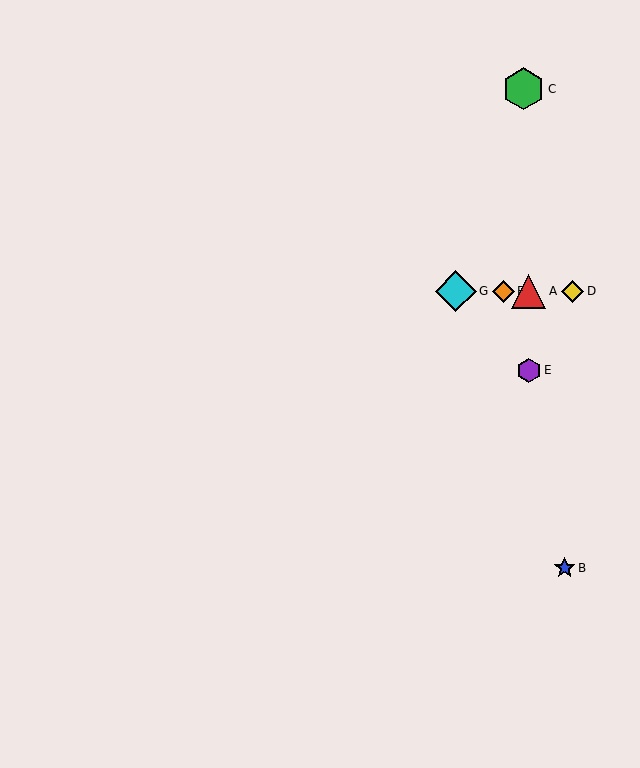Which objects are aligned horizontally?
Objects A, D, F, G are aligned horizontally.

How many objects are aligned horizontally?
4 objects (A, D, F, G) are aligned horizontally.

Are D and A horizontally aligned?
Yes, both are at y≈291.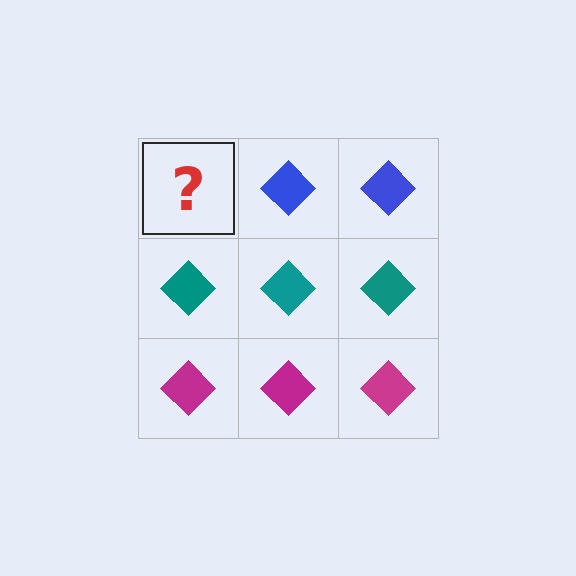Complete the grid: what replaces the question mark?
The question mark should be replaced with a blue diamond.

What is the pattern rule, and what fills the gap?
The rule is that each row has a consistent color. The gap should be filled with a blue diamond.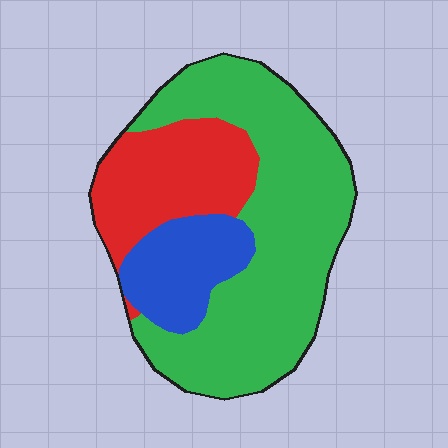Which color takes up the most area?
Green, at roughly 60%.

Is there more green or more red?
Green.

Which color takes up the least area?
Blue, at roughly 15%.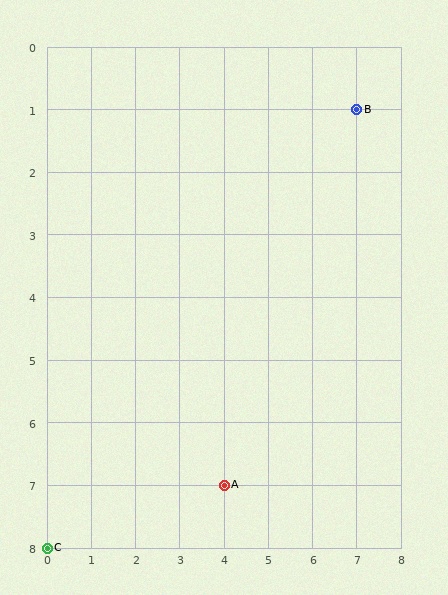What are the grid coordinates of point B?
Point B is at grid coordinates (7, 1).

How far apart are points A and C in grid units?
Points A and C are 4 columns and 1 row apart (about 4.1 grid units diagonally).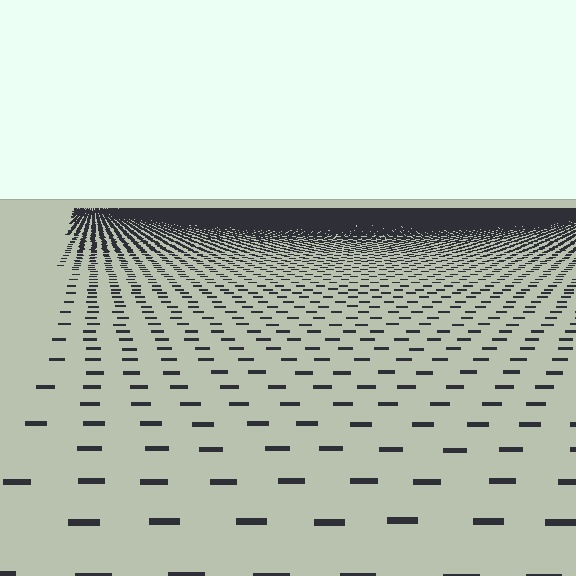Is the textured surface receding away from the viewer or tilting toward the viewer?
The surface is receding away from the viewer. Texture elements get smaller and denser toward the top.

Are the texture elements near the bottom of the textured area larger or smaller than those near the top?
Larger. Near the bottom, elements are closer to the viewer and appear at a bigger on-screen size.